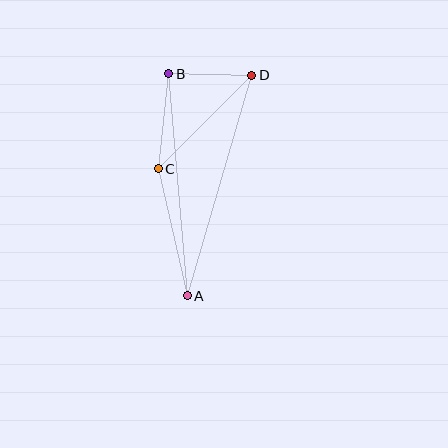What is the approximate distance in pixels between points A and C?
The distance between A and C is approximately 130 pixels.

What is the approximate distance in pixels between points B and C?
The distance between B and C is approximately 96 pixels.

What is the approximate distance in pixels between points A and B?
The distance between A and B is approximately 223 pixels.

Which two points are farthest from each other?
Points A and D are farthest from each other.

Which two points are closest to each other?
Points B and D are closest to each other.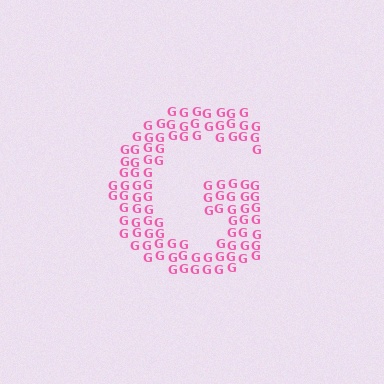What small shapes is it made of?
It is made of small letter G's.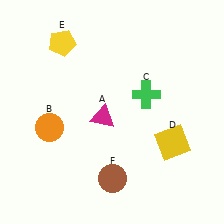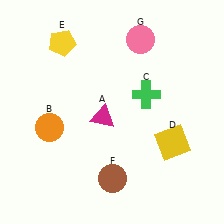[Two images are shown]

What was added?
A pink circle (G) was added in Image 2.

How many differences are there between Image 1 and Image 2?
There is 1 difference between the two images.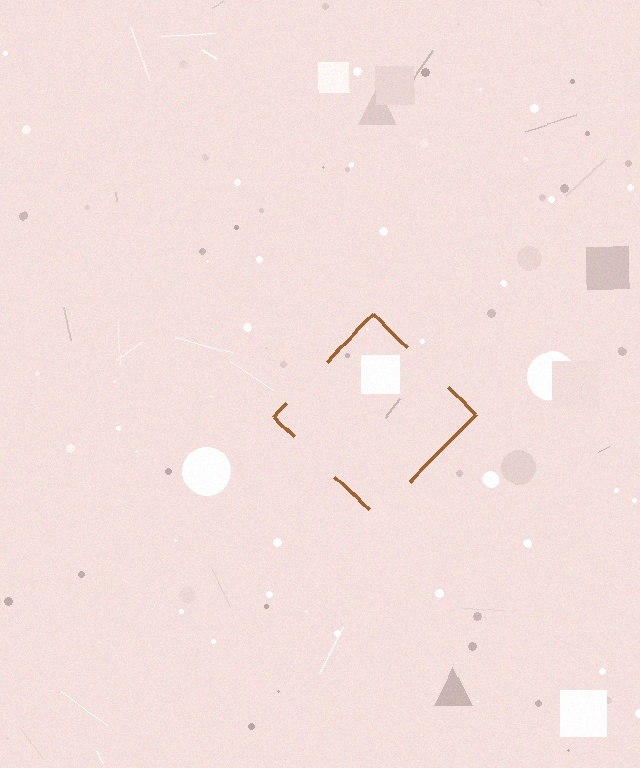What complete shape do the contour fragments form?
The contour fragments form a diamond.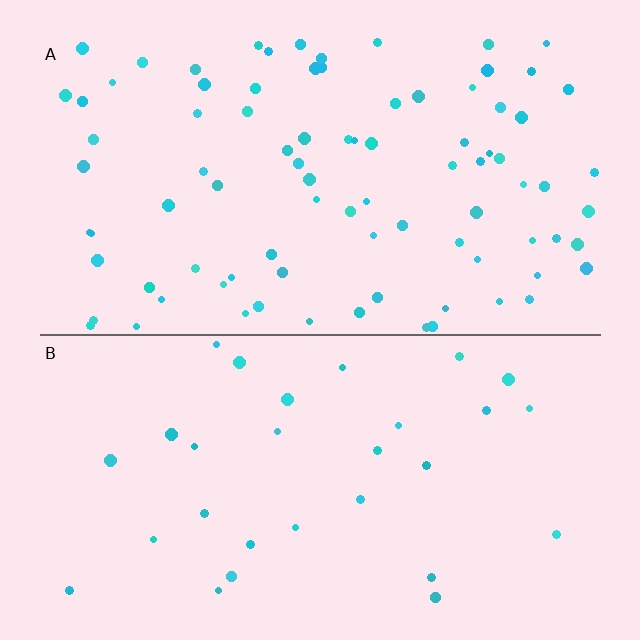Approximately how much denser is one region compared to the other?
Approximately 2.9× — region A over region B.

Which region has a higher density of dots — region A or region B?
A (the top).